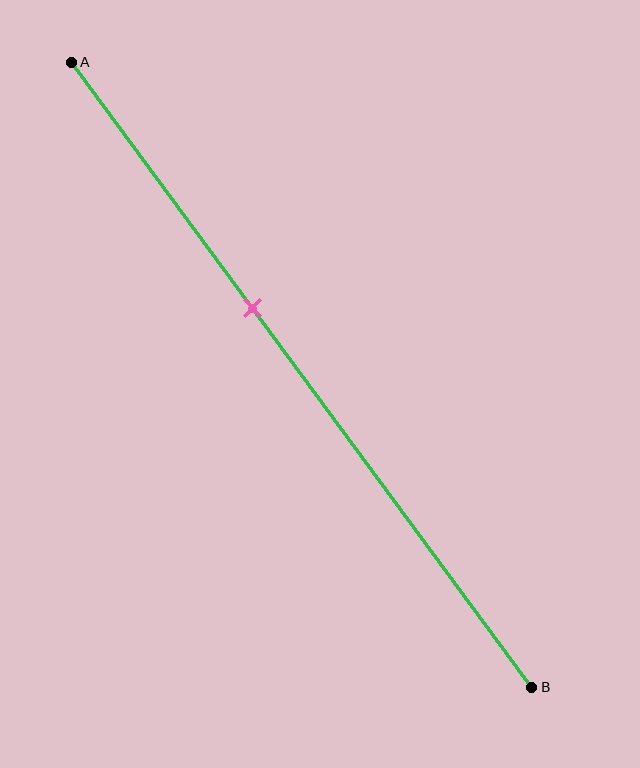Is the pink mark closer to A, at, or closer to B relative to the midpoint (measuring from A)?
The pink mark is closer to point A than the midpoint of segment AB.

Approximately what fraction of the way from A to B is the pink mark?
The pink mark is approximately 40% of the way from A to B.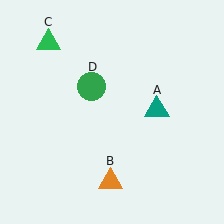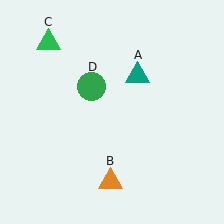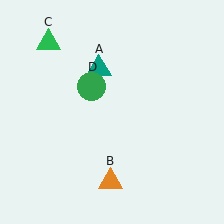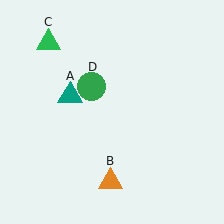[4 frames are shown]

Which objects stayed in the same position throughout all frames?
Orange triangle (object B) and green triangle (object C) and green circle (object D) remained stationary.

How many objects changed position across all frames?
1 object changed position: teal triangle (object A).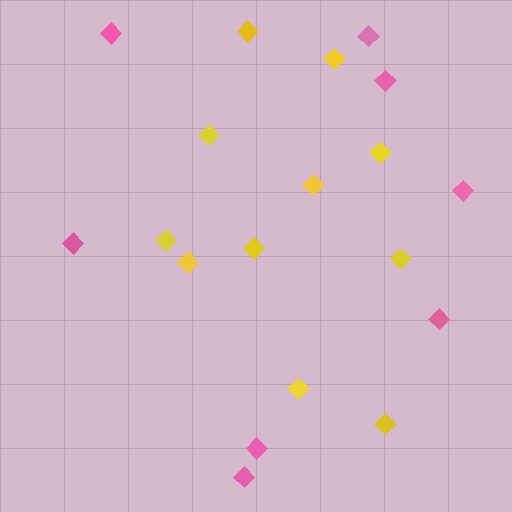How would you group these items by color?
There are 2 groups: one group of pink diamonds (8) and one group of yellow diamonds (11).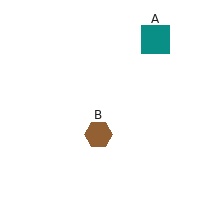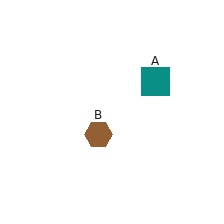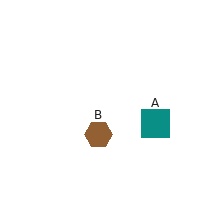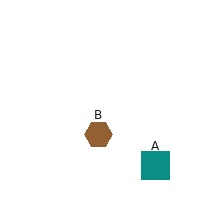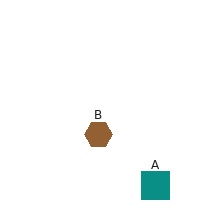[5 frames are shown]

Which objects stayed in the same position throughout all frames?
Brown hexagon (object B) remained stationary.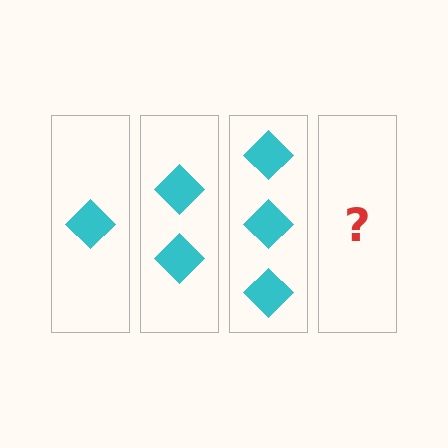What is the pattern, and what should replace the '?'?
The pattern is that each step adds one more diamond. The '?' should be 4 diamonds.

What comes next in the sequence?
The next element should be 4 diamonds.